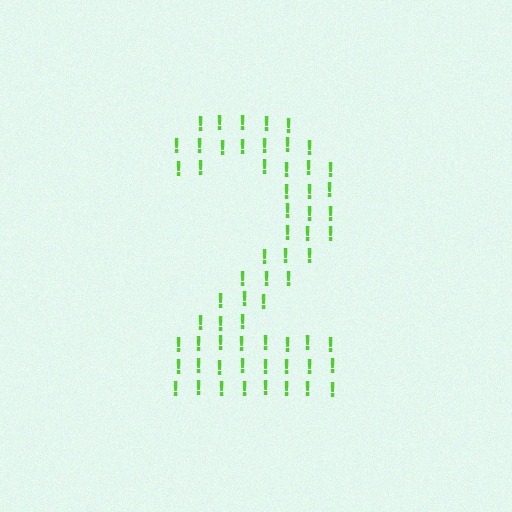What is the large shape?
The large shape is the digit 2.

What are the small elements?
The small elements are exclamation marks.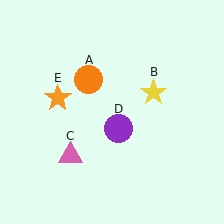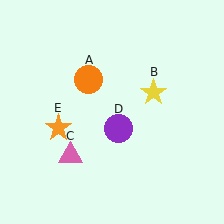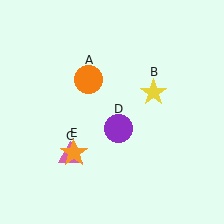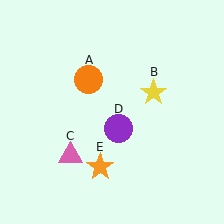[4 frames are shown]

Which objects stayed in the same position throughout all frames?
Orange circle (object A) and yellow star (object B) and pink triangle (object C) and purple circle (object D) remained stationary.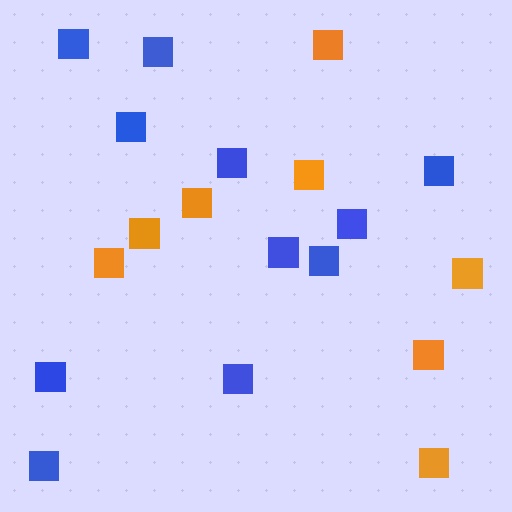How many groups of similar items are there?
There are 2 groups: one group of blue squares (11) and one group of orange squares (8).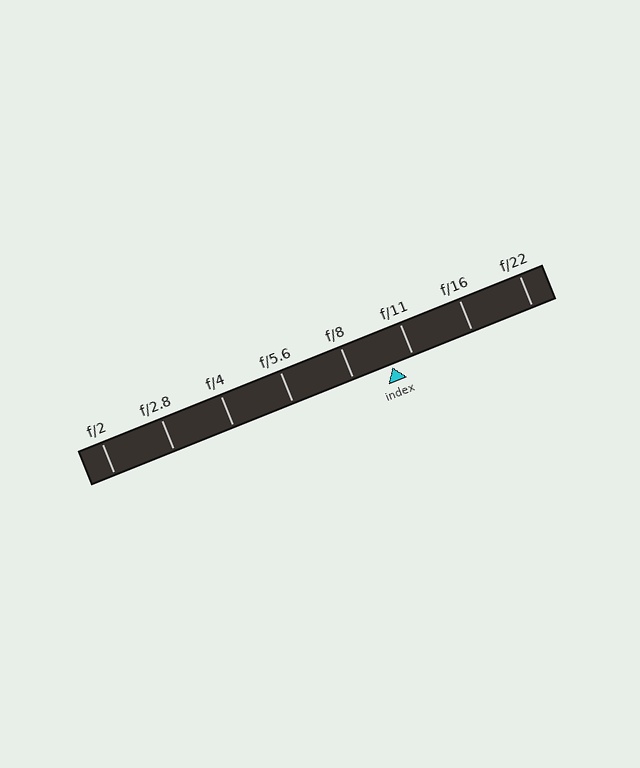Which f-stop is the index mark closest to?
The index mark is closest to f/11.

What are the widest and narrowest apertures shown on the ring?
The widest aperture shown is f/2 and the narrowest is f/22.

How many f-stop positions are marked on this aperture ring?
There are 8 f-stop positions marked.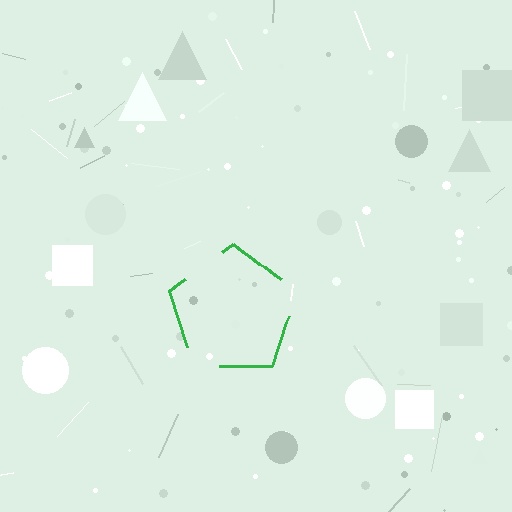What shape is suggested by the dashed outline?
The dashed outline suggests a pentagon.